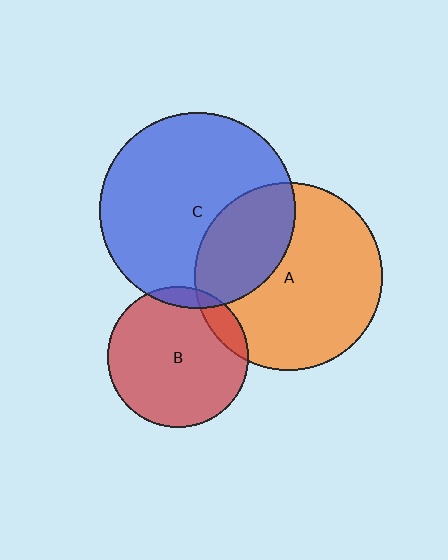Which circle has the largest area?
Circle C (blue).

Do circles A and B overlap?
Yes.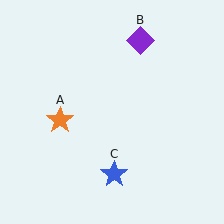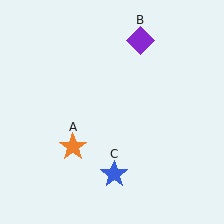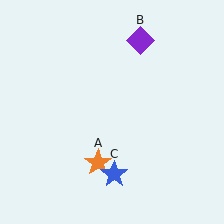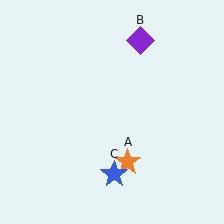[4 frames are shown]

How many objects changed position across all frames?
1 object changed position: orange star (object A).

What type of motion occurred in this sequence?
The orange star (object A) rotated counterclockwise around the center of the scene.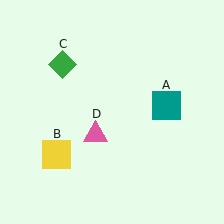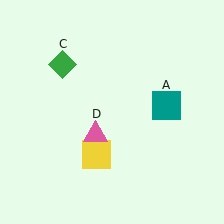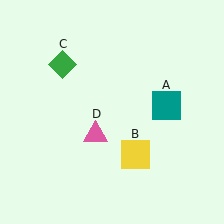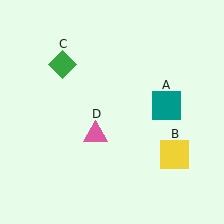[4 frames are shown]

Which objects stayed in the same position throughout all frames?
Teal square (object A) and green diamond (object C) and pink triangle (object D) remained stationary.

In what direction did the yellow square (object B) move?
The yellow square (object B) moved right.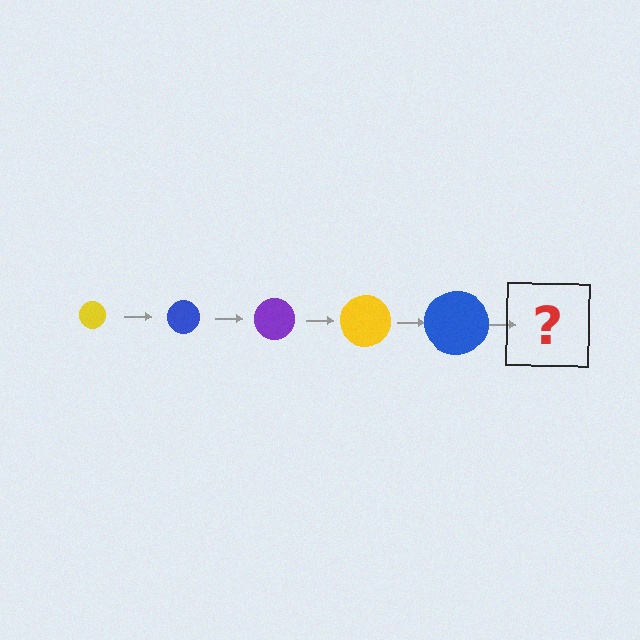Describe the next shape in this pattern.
It should be a purple circle, larger than the previous one.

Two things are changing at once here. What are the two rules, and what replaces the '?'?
The two rules are that the circle grows larger each step and the color cycles through yellow, blue, and purple. The '?' should be a purple circle, larger than the previous one.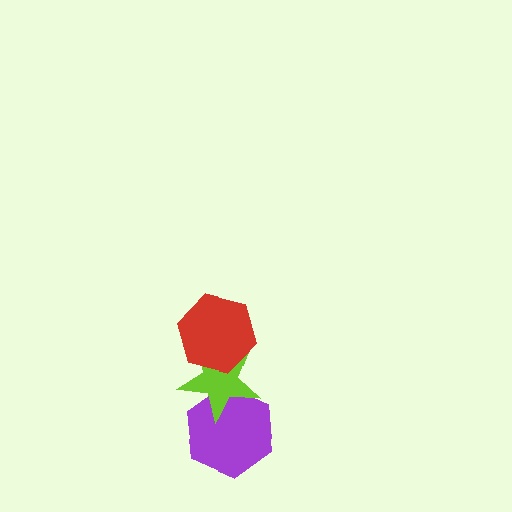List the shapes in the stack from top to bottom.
From top to bottom: the red hexagon, the lime star, the purple hexagon.